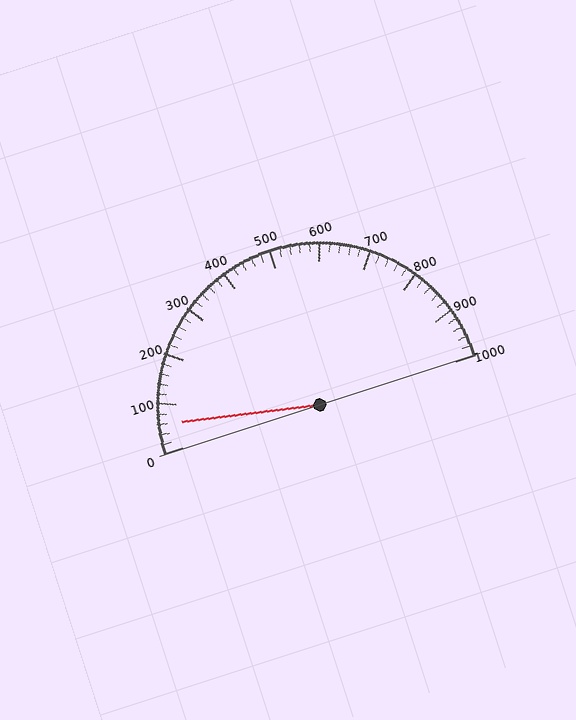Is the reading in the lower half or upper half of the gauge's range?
The reading is in the lower half of the range (0 to 1000).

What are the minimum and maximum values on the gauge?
The gauge ranges from 0 to 1000.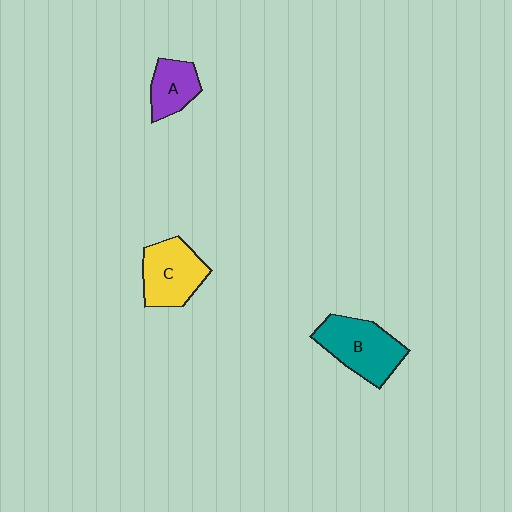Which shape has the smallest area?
Shape A (purple).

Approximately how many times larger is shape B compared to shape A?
Approximately 1.7 times.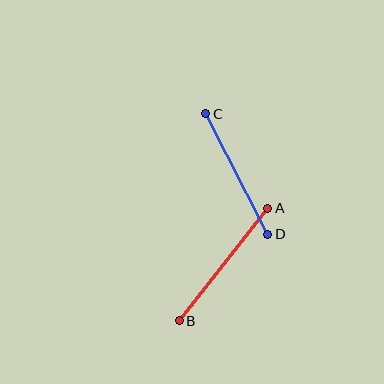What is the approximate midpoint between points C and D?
The midpoint is at approximately (237, 174) pixels.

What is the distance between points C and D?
The distance is approximately 135 pixels.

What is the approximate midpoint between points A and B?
The midpoint is at approximately (223, 265) pixels.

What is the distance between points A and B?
The distance is approximately 143 pixels.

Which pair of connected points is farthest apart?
Points A and B are farthest apart.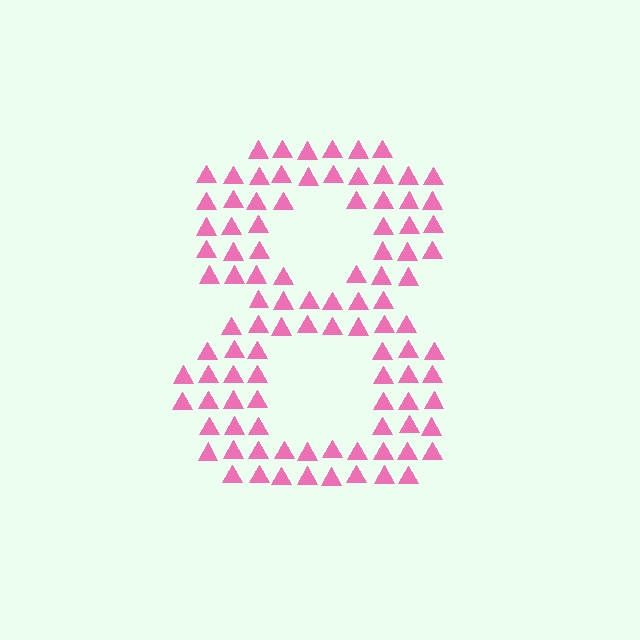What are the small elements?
The small elements are triangles.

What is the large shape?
The large shape is the digit 8.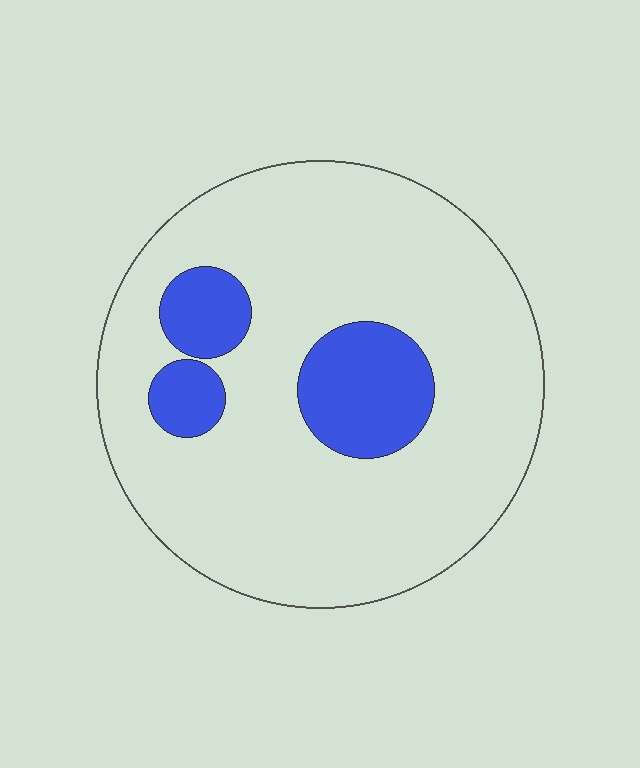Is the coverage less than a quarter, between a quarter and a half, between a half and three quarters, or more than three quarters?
Less than a quarter.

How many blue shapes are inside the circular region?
3.